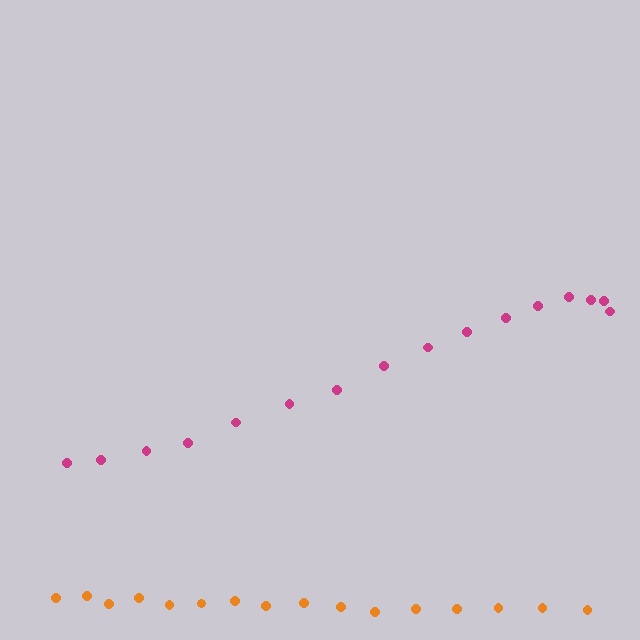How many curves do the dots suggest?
There are 2 distinct paths.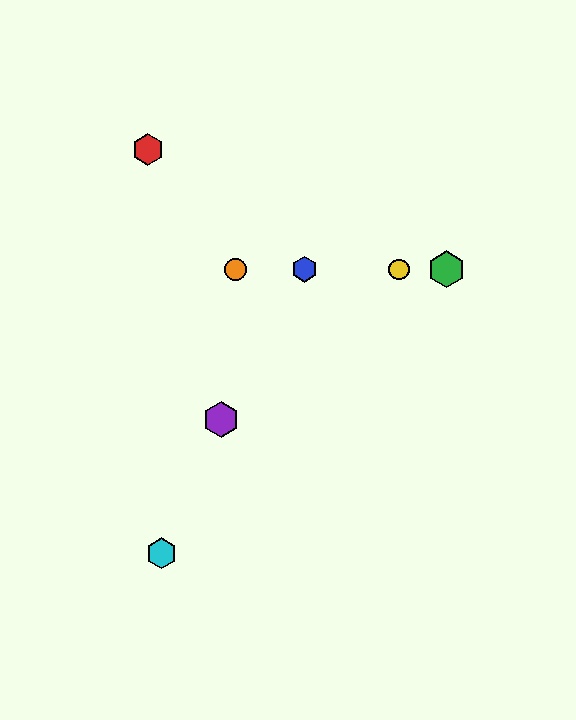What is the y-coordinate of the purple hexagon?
The purple hexagon is at y≈419.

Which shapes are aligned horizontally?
The blue hexagon, the green hexagon, the yellow circle, the orange circle are aligned horizontally.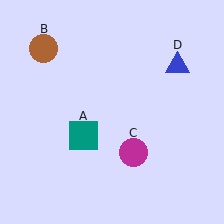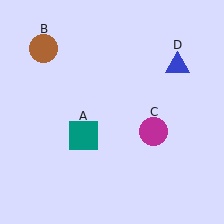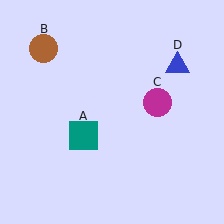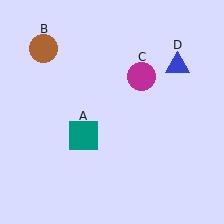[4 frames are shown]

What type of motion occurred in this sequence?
The magenta circle (object C) rotated counterclockwise around the center of the scene.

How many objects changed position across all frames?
1 object changed position: magenta circle (object C).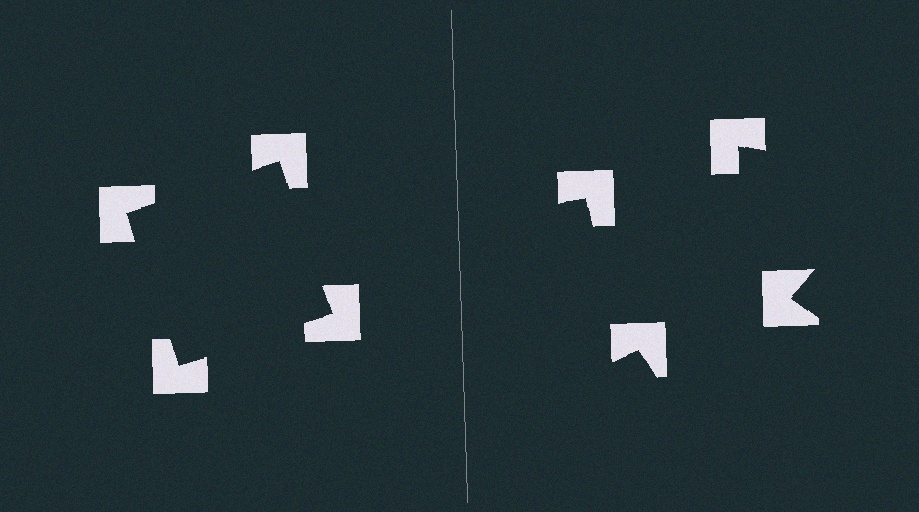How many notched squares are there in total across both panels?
8 — 4 on each side.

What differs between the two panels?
The notched squares are positioned identically on both sides; only the wedge orientations differ. On the left they align to a square; on the right they are misaligned.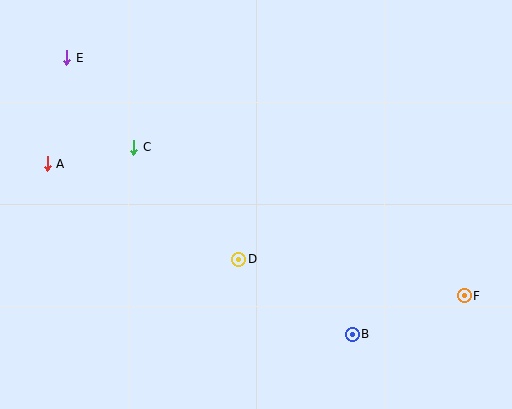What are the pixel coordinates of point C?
Point C is at (134, 147).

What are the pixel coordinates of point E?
Point E is at (67, 58).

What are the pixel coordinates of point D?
Point D is at (239, 259).